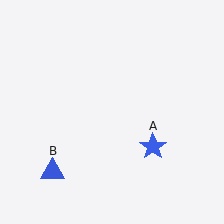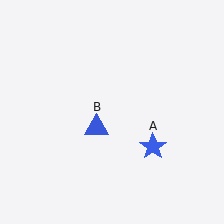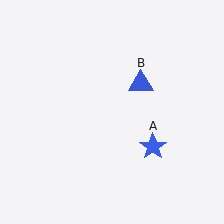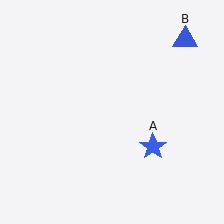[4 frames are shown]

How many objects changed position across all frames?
1 object changed position: blue triangle (object B).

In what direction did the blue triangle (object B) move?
The blue triangle (object B) moved up and to the right.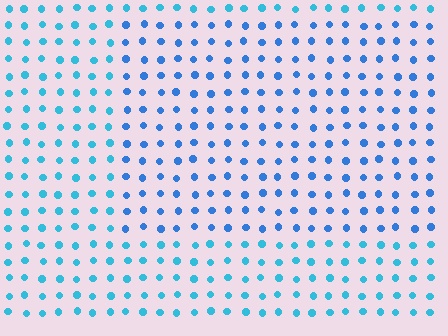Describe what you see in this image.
The image is filled with small cyan elements in a uniform arrangement. A rectangle-shaped region is visible where the elements are tinted to a slightly different hue, forming a subtle color boundary.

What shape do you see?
I see a rectangle.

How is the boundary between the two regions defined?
The boundary is defined purely by a slight shift in hue (about 24 degrees). Spacing, size, and orientation are identical on both sides.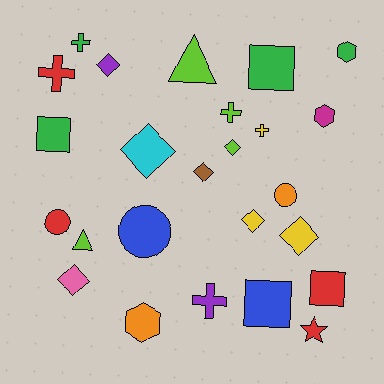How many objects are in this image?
There are 25 objects.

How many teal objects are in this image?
There are no teal objects.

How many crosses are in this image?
There are 5 crosses.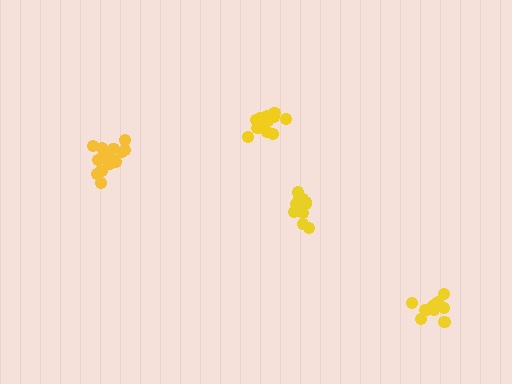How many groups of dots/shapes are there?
There are 4 groups.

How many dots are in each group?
Group 1: 13 dots, Group 2: 18 dots, Group 3: 14 dots, Group 4: 13 dots (58 total).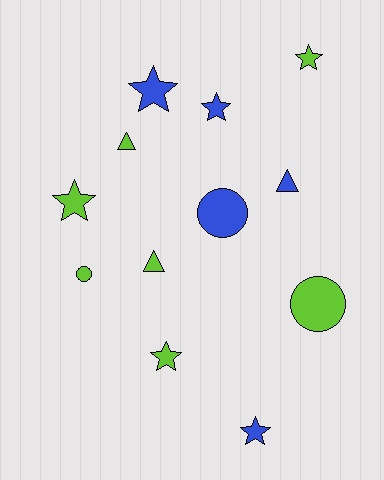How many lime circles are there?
There are 2 lime circles.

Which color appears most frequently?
Lime, with 7 objects.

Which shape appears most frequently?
Star, with 6 objects.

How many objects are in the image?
There are 12 objects.